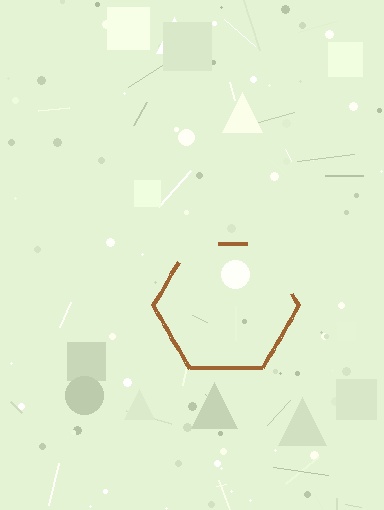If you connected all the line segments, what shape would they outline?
They would outline a hexagon.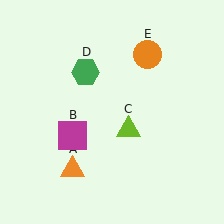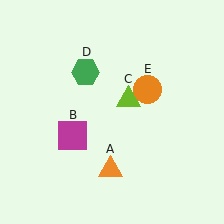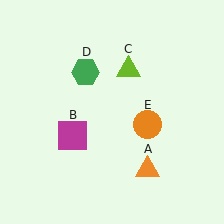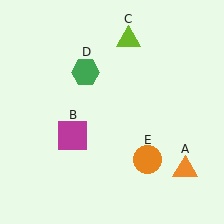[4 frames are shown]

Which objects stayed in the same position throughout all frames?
Magenta square (object B) and green hexagon (object D) remained stationary.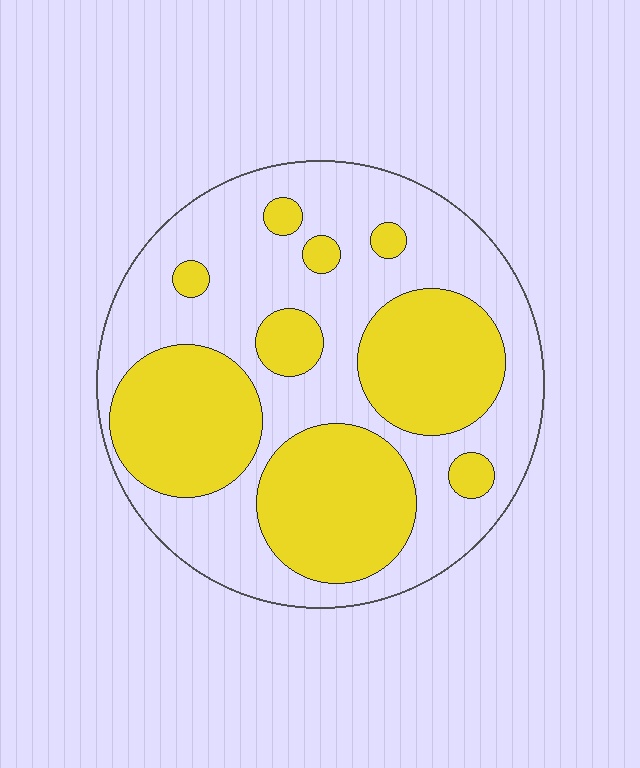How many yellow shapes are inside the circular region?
9.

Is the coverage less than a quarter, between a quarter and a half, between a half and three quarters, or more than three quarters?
Between a quarter and a half.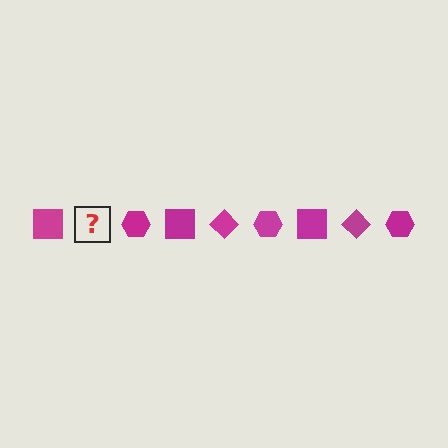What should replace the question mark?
The question mark should be replaced with a magenta diamond.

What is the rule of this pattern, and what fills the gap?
The rule is that the pattern cycles through square, diamond, hexagon shapes in magenta. The gap should be filled with a magenta diamond.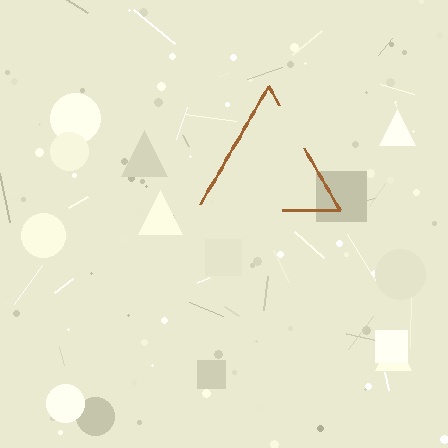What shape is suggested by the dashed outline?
The dashed outline suggests a triangle.